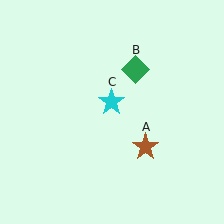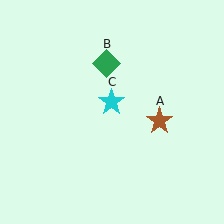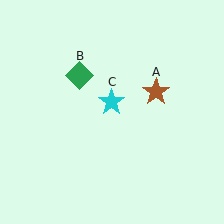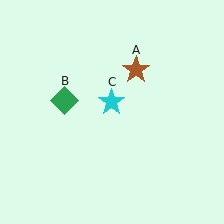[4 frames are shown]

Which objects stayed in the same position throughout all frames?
Cyan star (object C) remained stationary.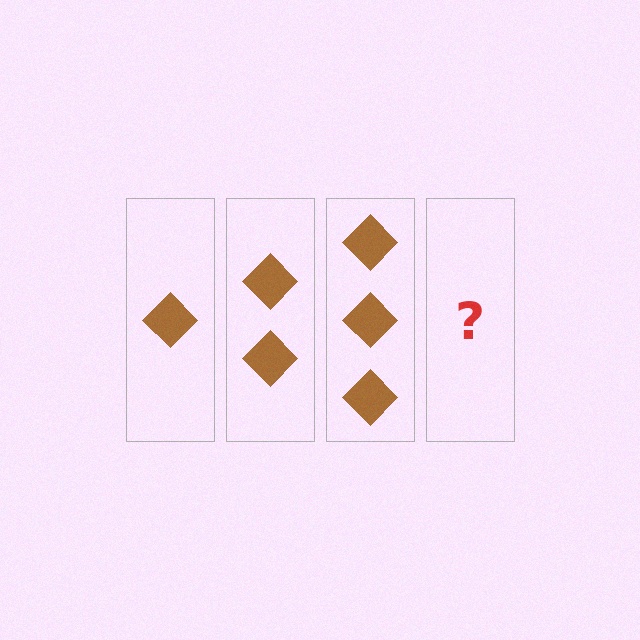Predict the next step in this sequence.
The next step is 4 diamonds.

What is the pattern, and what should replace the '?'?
The pattern is that each step adds one more diamond. The '?' should be 4 diamonds.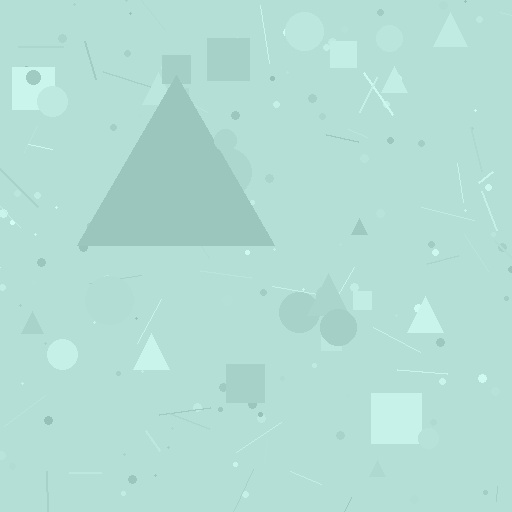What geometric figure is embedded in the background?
A triangle is embedded in the background.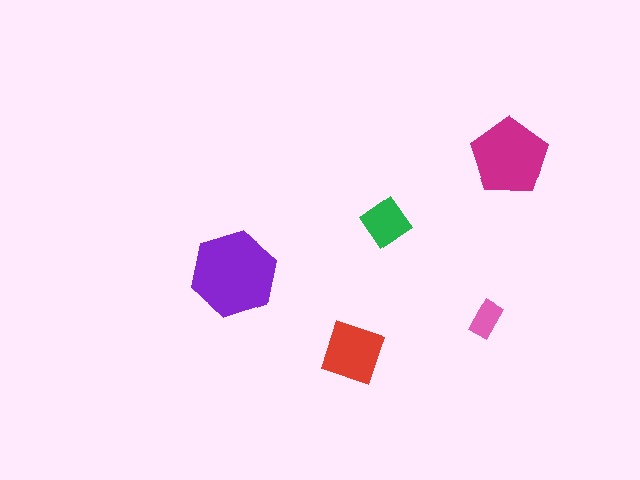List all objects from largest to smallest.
The purple hexagon, the magenta pentagon, the red square, the green diamond, the pink rectangle.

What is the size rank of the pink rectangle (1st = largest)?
5th.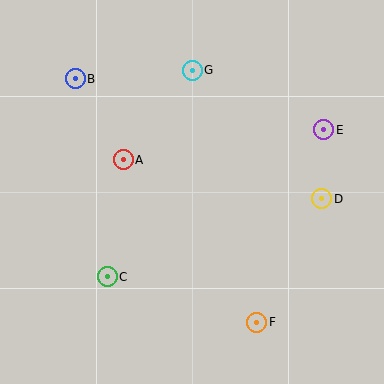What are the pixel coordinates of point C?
Point C is at (107, 277).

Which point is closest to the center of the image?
Point A at (123, 160) is closest to the center.